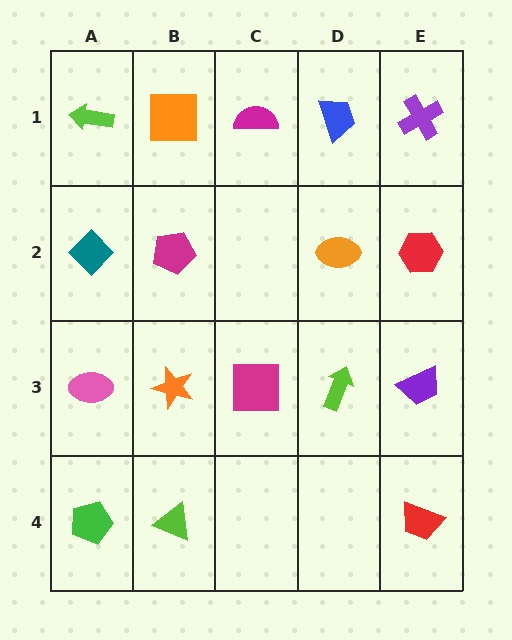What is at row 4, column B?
A lime triangle.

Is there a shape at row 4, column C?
No, that cell is empty.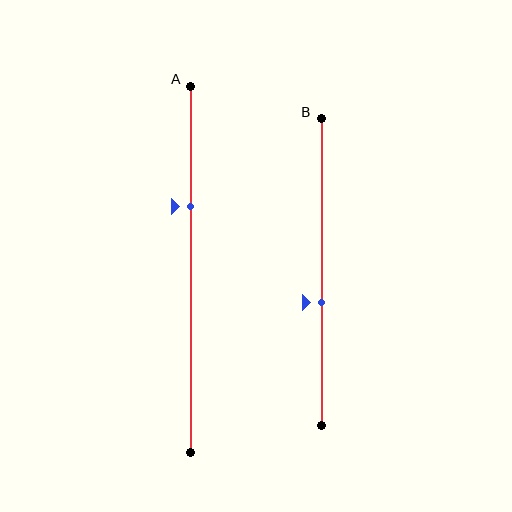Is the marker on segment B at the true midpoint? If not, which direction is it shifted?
No, the marker on segment B is shifted downward by about 10% of the segment length.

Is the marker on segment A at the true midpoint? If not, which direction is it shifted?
No, the marker on segment A is shifted upward by about 17% of the segment length.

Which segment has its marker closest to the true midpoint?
Segment B has its marker closest to the true midpoint.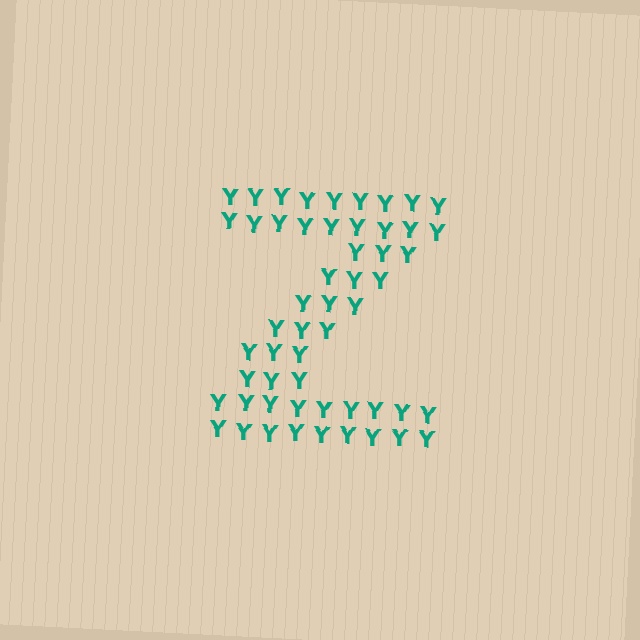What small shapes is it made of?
It is made of small letter Y's.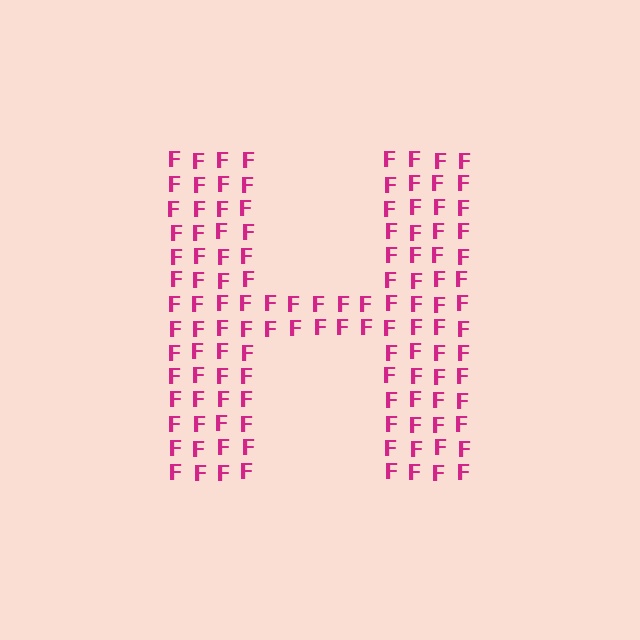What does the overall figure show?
The overall figure shows the letter H.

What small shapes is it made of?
It is made of small letter F's.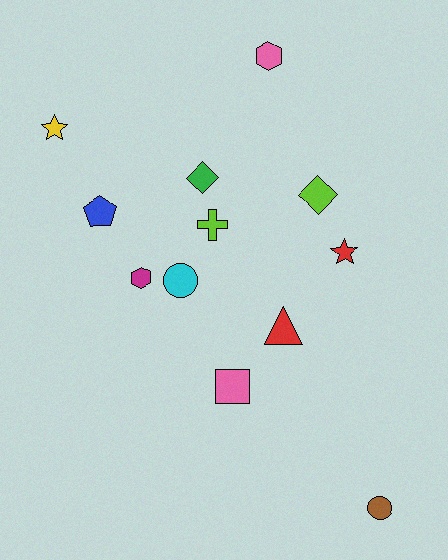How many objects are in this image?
There are 12 objects.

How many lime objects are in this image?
There are 2 lime objects.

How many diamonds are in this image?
There are 2 diamonds.